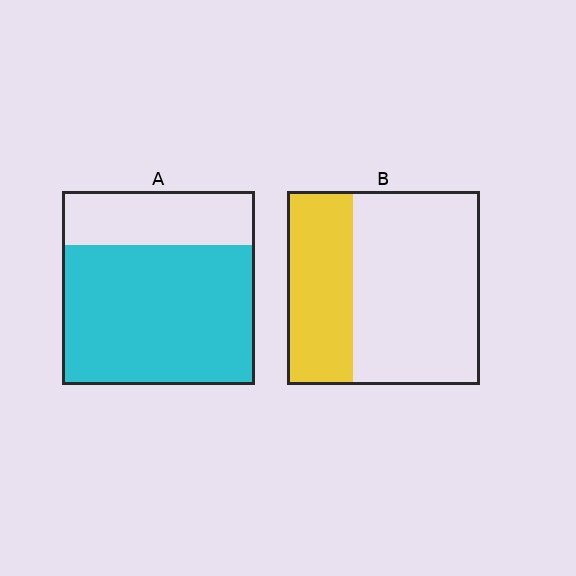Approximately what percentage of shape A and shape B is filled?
A is approximately 70% and B is approximately 35%.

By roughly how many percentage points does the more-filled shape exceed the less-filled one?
By roughly 40 percentage points (A over B).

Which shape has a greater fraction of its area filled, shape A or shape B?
Shape A.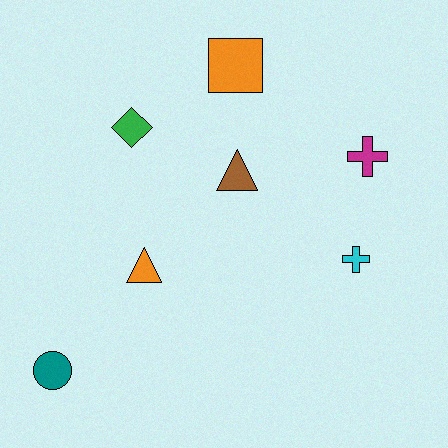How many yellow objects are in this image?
There are no yellow objects.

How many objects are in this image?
There are 7 objects.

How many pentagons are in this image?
There are no pentagons.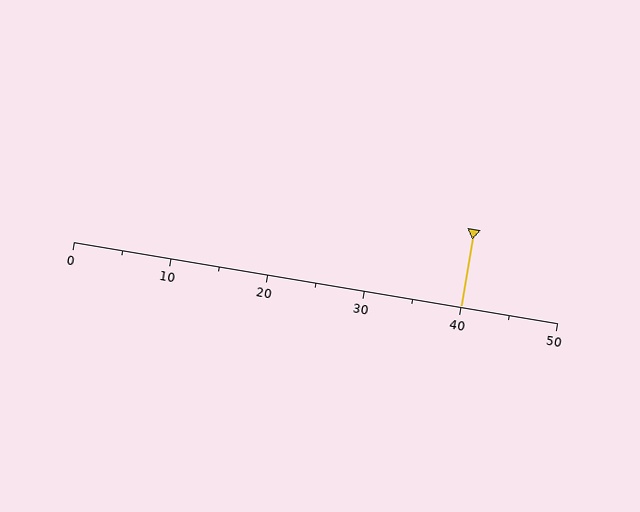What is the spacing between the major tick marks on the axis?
The major ticks are spaced 10 apart.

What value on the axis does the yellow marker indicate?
The marker indicates approximately 40.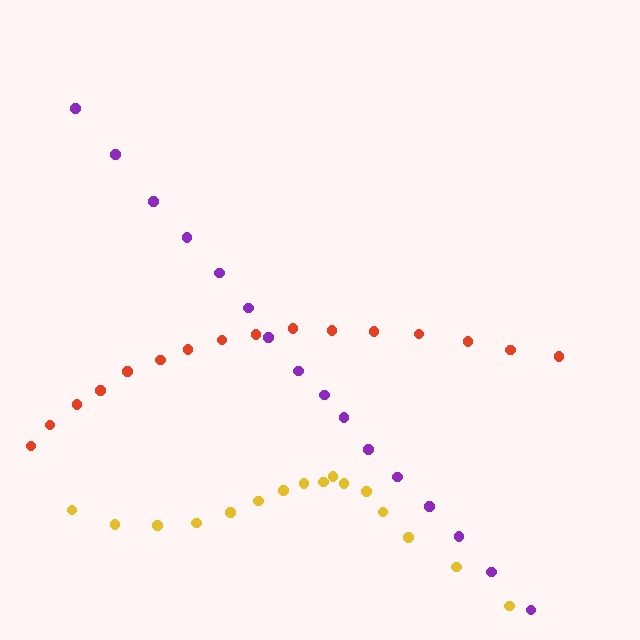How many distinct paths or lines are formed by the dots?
There are 3 distinct paths.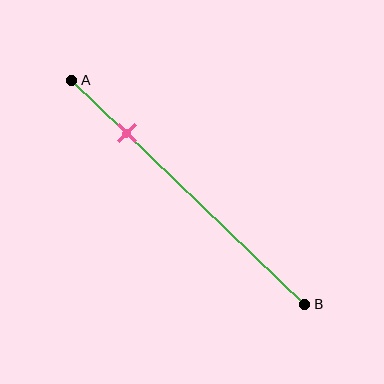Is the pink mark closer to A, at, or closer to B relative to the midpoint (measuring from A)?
The pink mark is closer to point A than the midpoint of segment AB.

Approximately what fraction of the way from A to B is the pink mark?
The pink mark is approximately 25% of the way from A to B.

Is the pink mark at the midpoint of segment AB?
No, the mark is at about 25% from A, not at the 50% midpoint.